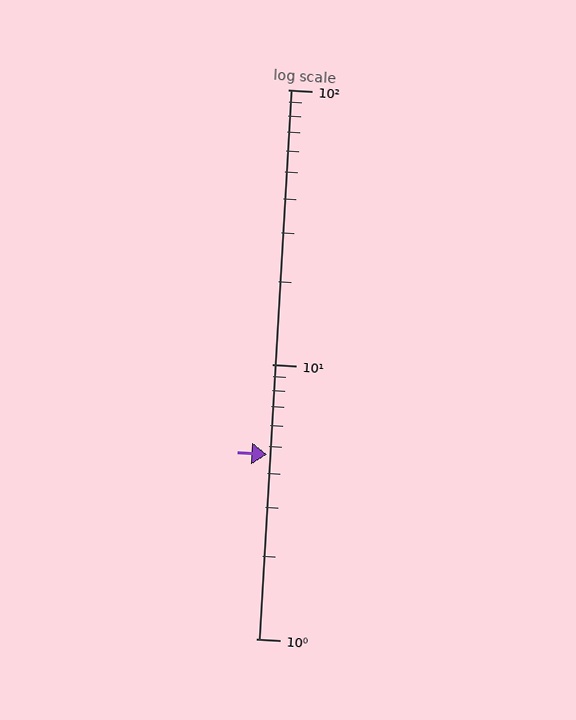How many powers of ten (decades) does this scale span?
The scale spans 2 decades, from 1 to 100.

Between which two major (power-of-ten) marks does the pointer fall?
The pointer is between 1 and 10.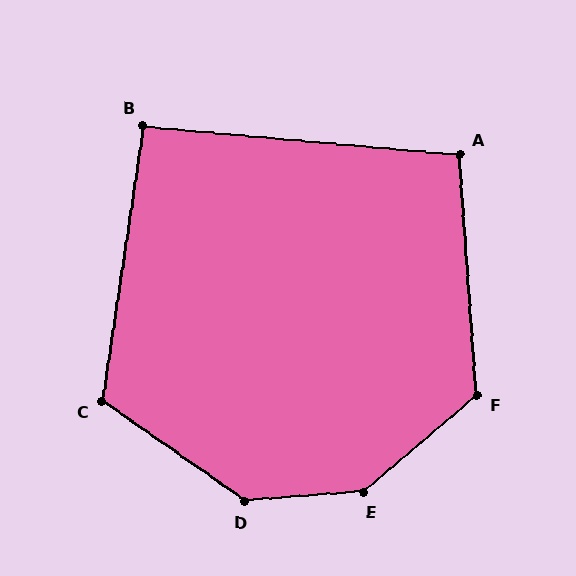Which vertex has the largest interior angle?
E, at approximately 144 degrees.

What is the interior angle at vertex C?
Approximately 117 degrees (obtuse).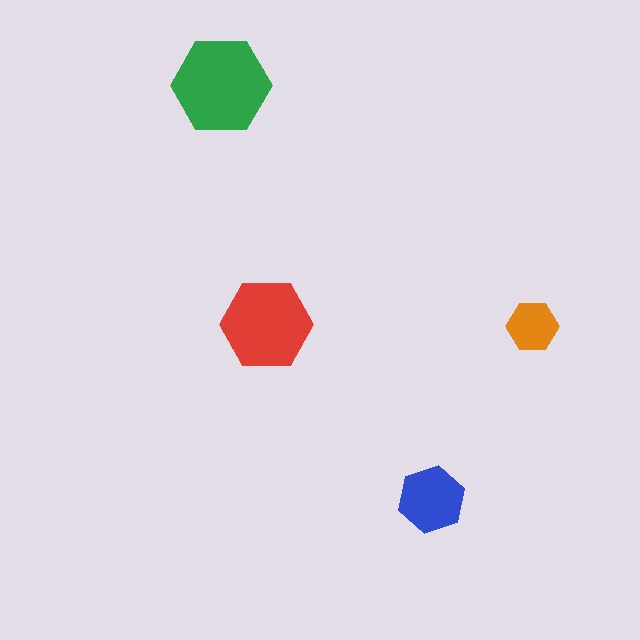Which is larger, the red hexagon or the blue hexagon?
The red one.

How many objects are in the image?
There are 4 objects in the image.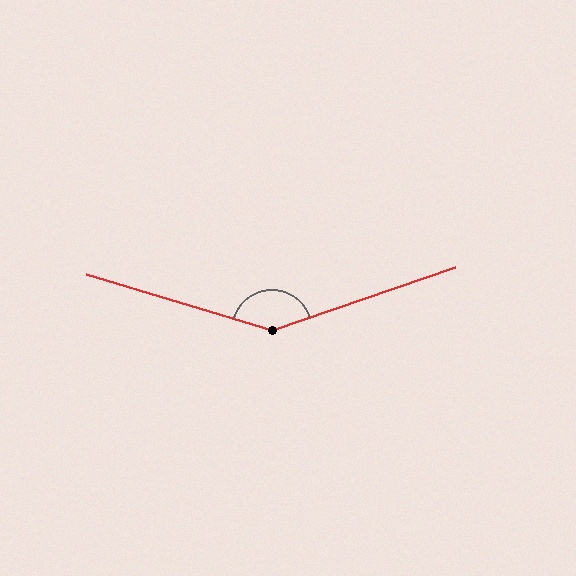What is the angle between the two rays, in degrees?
Approximately 144 degrees.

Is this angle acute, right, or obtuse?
It is obtuse.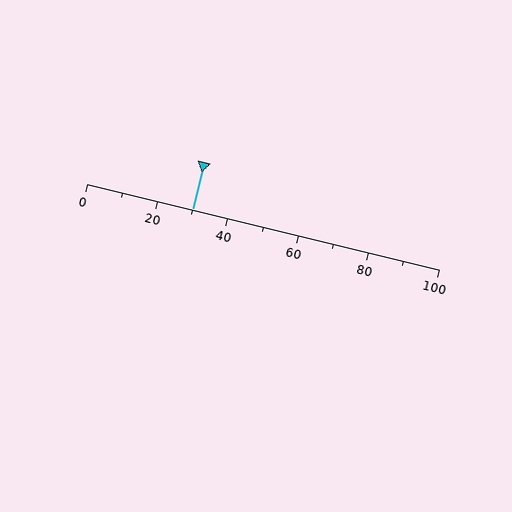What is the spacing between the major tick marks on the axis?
The major ticks are spaced 20 apart.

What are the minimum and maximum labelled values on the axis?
The axis runs from 0 to 100.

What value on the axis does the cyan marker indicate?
The marker indicates approximately 30.